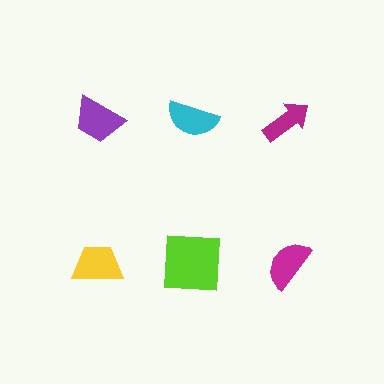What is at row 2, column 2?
A lime square.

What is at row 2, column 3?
A magenta semicircle.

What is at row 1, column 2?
A cyan semicircle.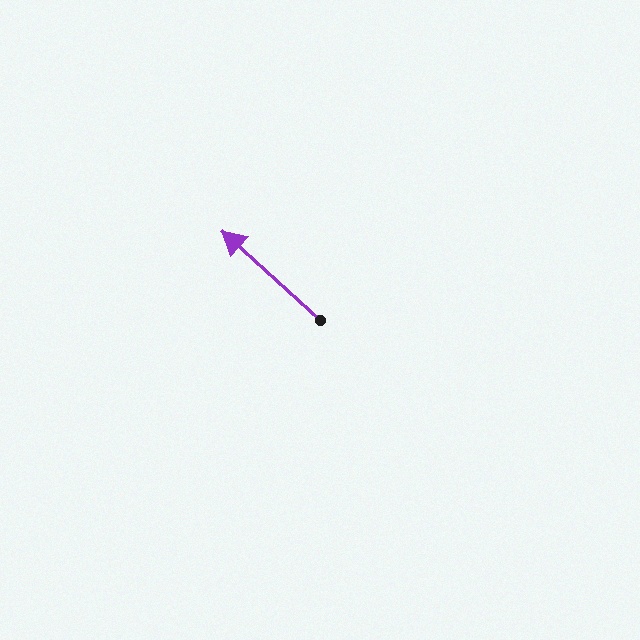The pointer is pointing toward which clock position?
Roughly 10 o'clock.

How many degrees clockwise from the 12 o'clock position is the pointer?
Approximately 312 degrees.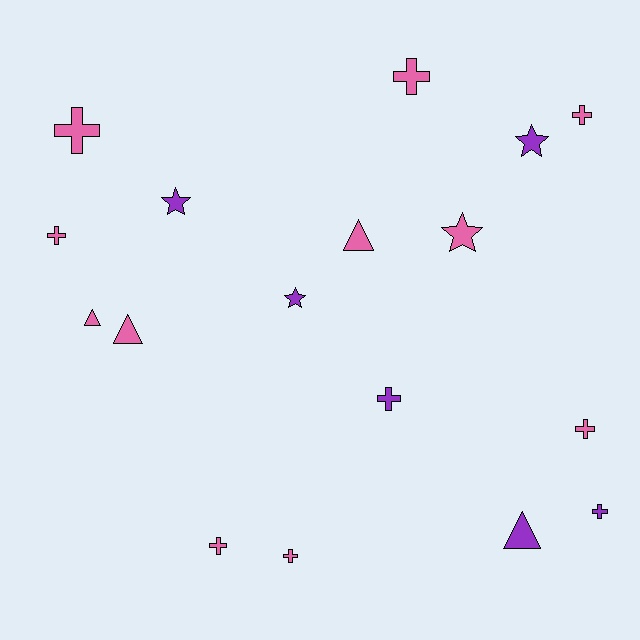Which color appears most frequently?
Pink, with 11 objects.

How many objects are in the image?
There are 17 objects.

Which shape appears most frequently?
Cross, with 9 objects.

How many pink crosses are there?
There are 7 pink crosses.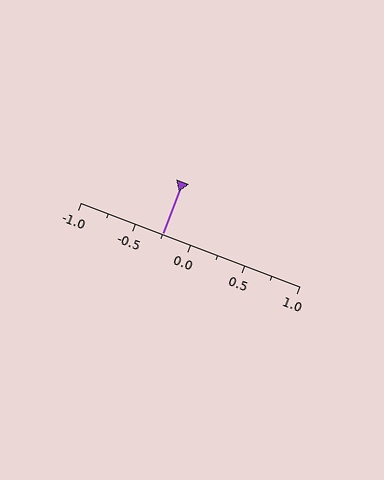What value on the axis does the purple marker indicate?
The marker indicates approximately -0.25.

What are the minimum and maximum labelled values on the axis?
The axis runs from -1.0 to 1.0.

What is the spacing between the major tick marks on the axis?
The major ticks are spaced 0.5 apart.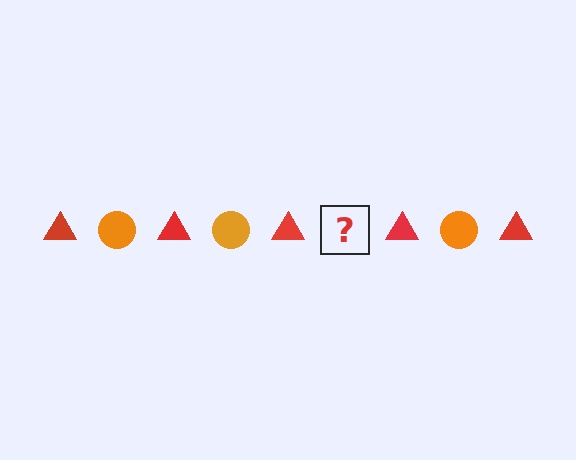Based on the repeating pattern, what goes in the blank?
The blank should be an orange circle.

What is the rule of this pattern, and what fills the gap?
The rule is that the pattern alternates between red triangle and orange circle. The gap should be filled with an orange circle.